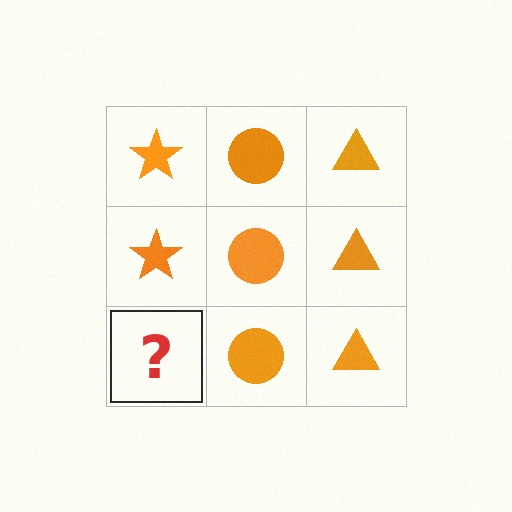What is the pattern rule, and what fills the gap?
The rule is that each column has a consistent shape. The gap should be filled with an orange star.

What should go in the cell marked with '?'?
The missing cell should contain an orange star.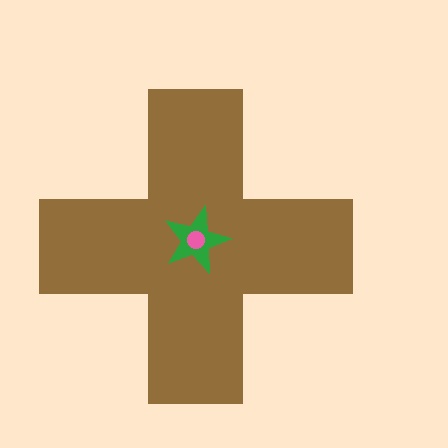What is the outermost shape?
The brown cross.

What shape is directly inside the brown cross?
The green star.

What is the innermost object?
The pink circle.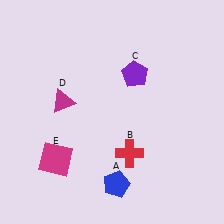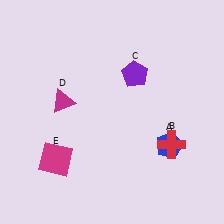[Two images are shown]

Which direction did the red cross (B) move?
The red cross (B) moved right.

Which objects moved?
The objects that moved are: the blue pentagon (A), the red cross (B).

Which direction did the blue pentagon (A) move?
The blue pentagon (A) moved right.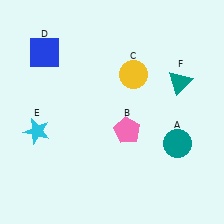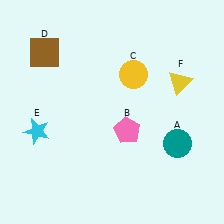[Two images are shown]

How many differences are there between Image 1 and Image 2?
There are 2 differences between the two images.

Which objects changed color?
D changed from blue to brown. F changed from teal to yellow.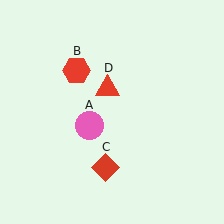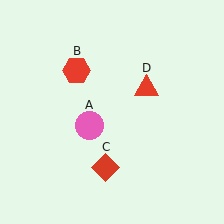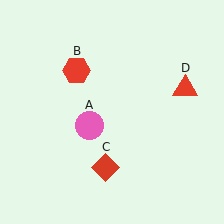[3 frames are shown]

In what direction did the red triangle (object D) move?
The red triangle (object D) moved right.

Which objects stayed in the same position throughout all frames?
Pink circle (object A) and red hexagon (object B) and red diamond (object C) remained stationary.